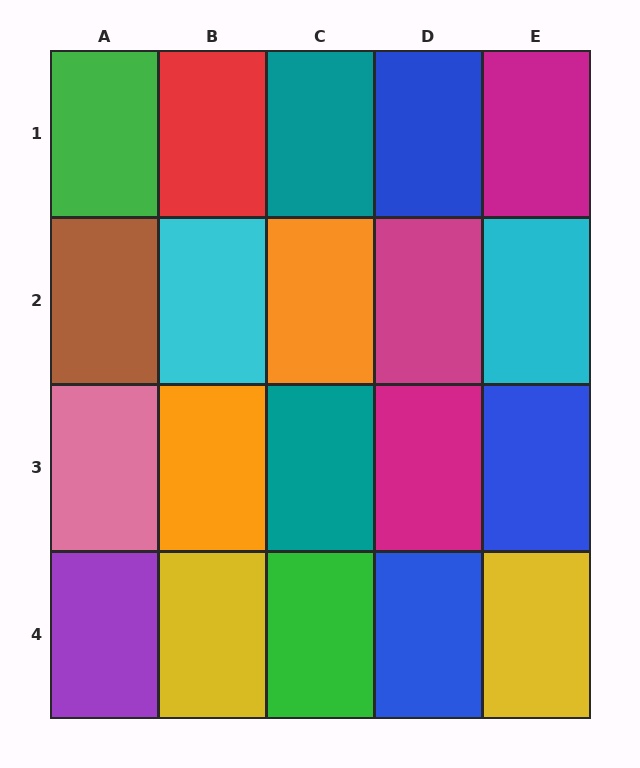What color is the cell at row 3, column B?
Orange.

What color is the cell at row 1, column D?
Blue.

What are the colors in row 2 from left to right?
Brown, cyan, orange, magenta, cyan.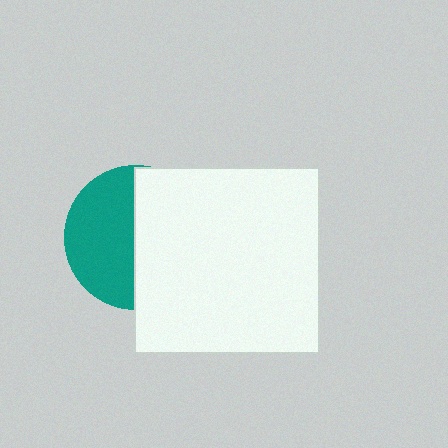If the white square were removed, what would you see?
You would see the complete teal circle.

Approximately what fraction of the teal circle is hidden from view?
Roughly 52% of the teal circle is hidden behind the white square.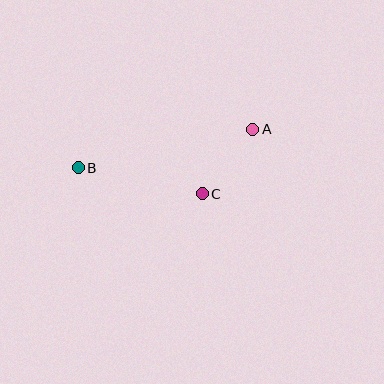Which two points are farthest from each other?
Points A and B are farthest from each other.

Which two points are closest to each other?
Points A and C are closest to each other.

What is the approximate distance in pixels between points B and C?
The distance between B and C is approximately 127 pixels.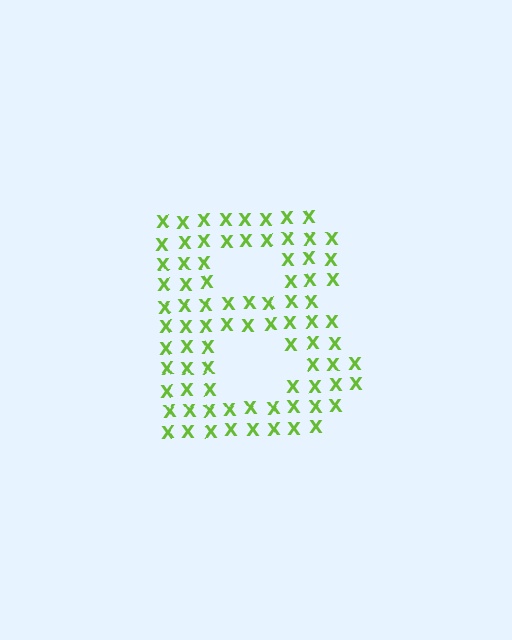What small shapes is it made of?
It is made of small letter X's.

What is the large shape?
The large shape is the letter B.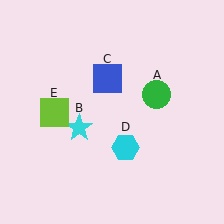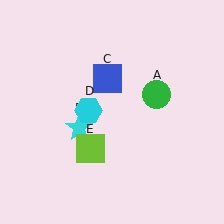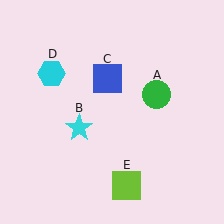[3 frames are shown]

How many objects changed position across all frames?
2 objects changed position: cyan hexagon (object D), lime square (object E).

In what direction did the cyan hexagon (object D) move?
The cyan hexagon (object D) moved up and to the left.